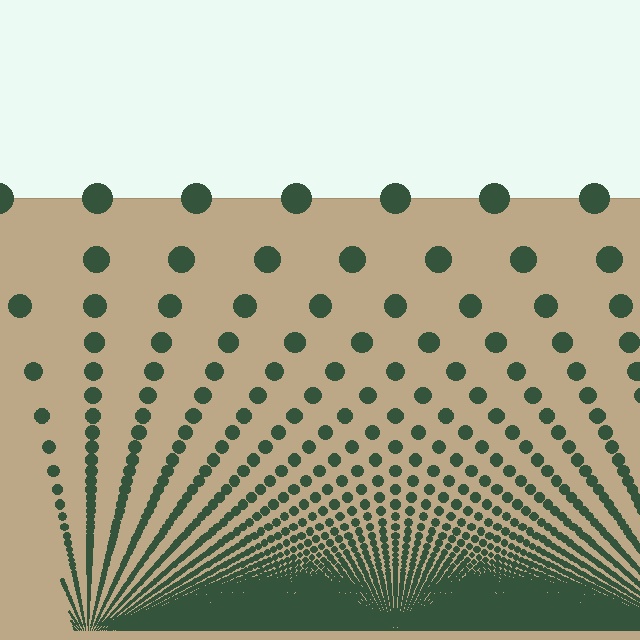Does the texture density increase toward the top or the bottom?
Density increases toward the bottom.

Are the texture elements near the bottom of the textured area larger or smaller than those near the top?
Smaller. The gradient is inverted — elements near the bottom are smaller and denser.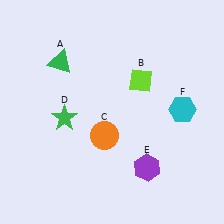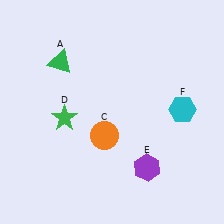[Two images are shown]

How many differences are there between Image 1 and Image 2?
There is 1 difference between the two images.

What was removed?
The lime diamond (B) was removed in Image 2.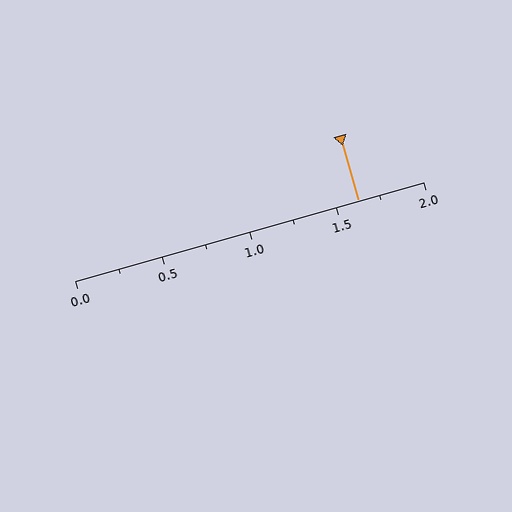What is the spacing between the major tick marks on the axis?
The major ticks are spaced 0.5 apart.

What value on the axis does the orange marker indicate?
The marker indicates approximately 1.62.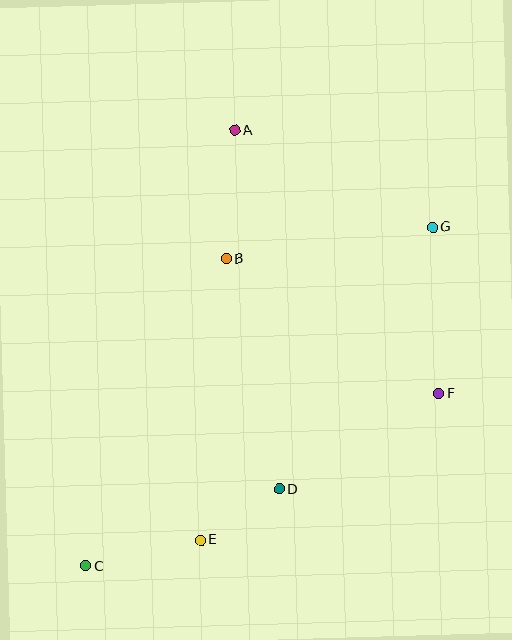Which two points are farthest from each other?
Points C and G are farthest from each other.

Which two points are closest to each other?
Points D and E are closest to each other.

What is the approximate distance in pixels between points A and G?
The distance between A and G is approximately 220 pixels.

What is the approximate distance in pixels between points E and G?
The distance between E and G is approximately 390 pixels.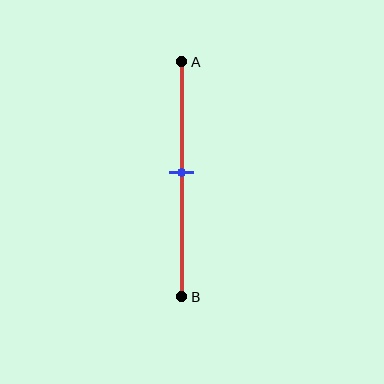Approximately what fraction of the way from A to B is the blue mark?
The blue mark is approximately 45% of the way from A to B.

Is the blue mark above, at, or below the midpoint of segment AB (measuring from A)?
The blue mark is approximately at the midpoint of segment AB.